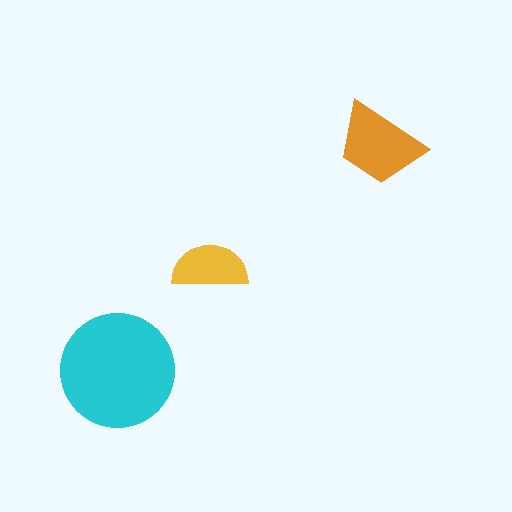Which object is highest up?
The orange trapezoid is topmost.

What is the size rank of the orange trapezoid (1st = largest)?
2nd.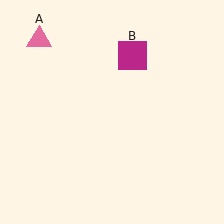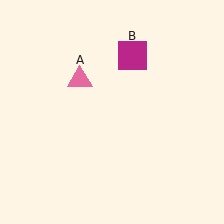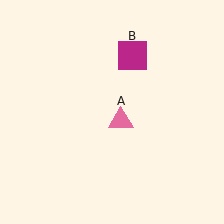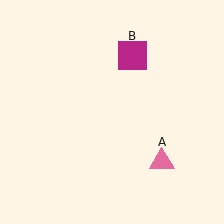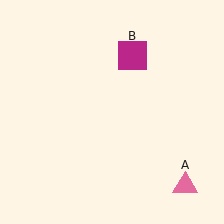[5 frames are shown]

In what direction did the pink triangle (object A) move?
The pink triangle (object A) moved down and to the right.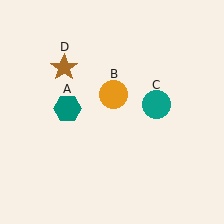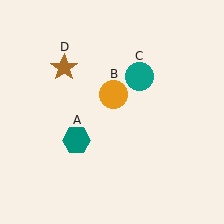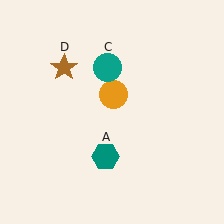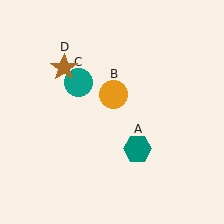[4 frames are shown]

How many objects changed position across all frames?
2 objects changed position: teal hexagon (object A), teal circle (object C).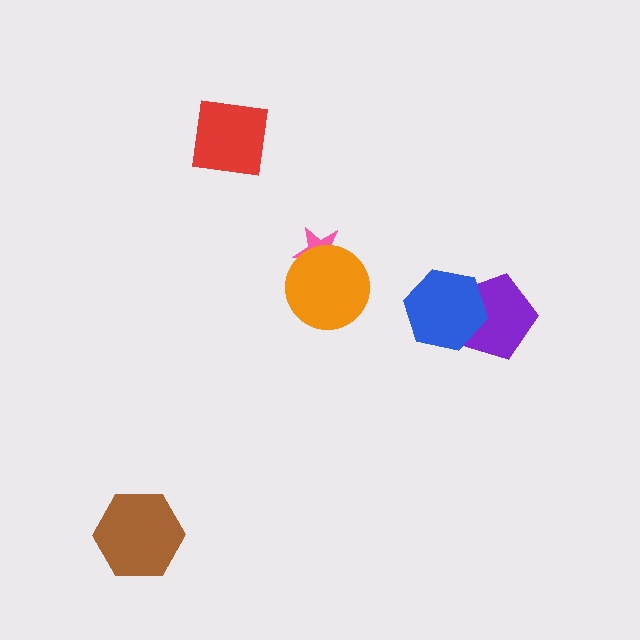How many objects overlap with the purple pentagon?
1 object overlaps with the purple pentagon.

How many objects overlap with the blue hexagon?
1 object overlaps with the blue hexagon.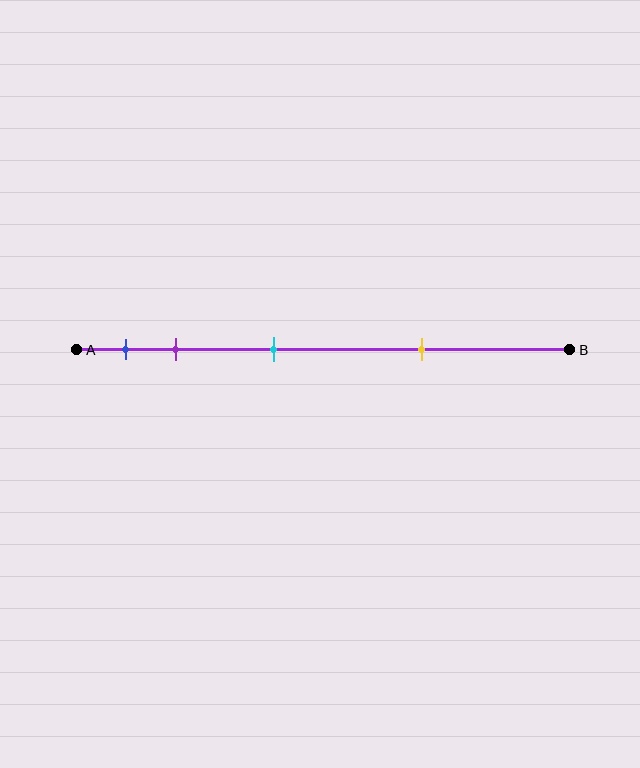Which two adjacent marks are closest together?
The blue and purple marks are the closest adjacent pair.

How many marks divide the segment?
There are 4 marks dividing the segment.